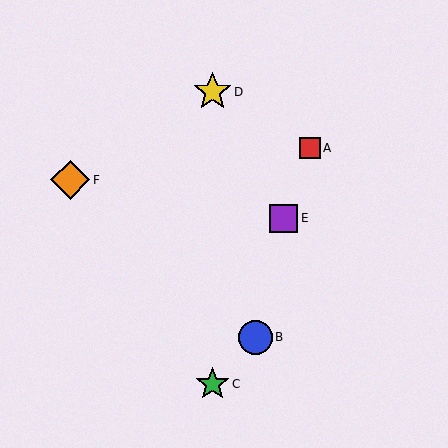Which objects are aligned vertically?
Objects C, D are aligned vertically.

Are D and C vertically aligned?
Yes, both are at x≈212.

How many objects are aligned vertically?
2 objects (C, D) are aligned vertically.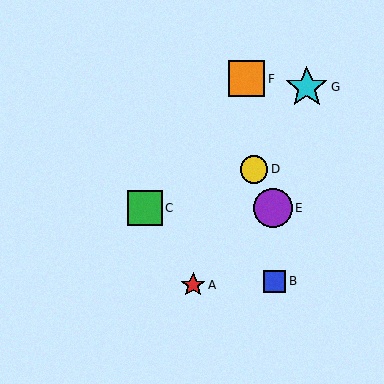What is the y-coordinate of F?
Object F is at y≈79.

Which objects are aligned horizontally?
Objects C, E are aligned horizontally.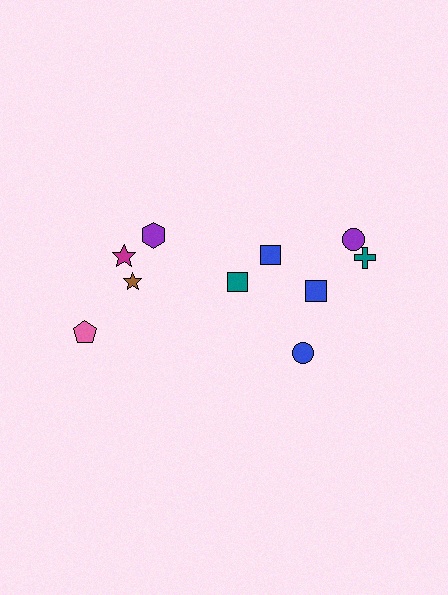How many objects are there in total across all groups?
There are 10 objects.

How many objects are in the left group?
There are 4 objects.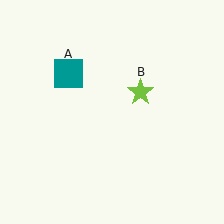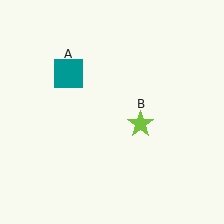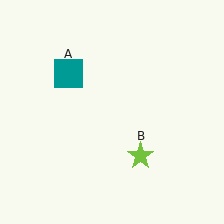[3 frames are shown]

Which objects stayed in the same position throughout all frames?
Teal square (object A) remained stationary.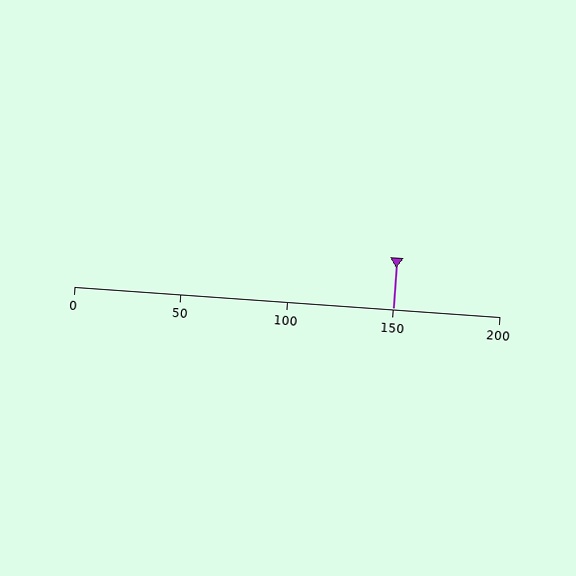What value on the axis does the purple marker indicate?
The marker indicates approximately 150.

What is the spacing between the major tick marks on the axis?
The major ticks are spaced 50 apart.